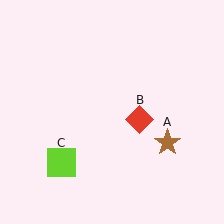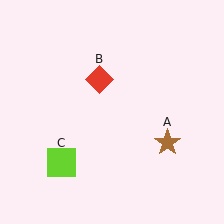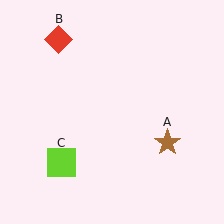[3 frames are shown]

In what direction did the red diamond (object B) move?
The red diamond (object B) moved up and to the left.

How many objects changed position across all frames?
1 object changed position: red diamond (object B).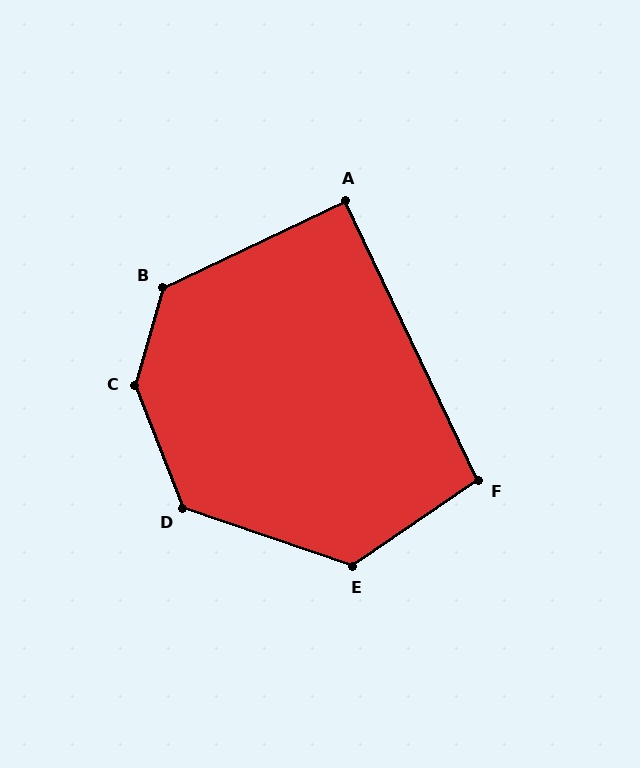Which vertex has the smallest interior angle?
A, at approximately 90 degrees.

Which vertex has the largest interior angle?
C, at approximately 143 degrees.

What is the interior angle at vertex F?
Approximately 99 degrees (obtuse).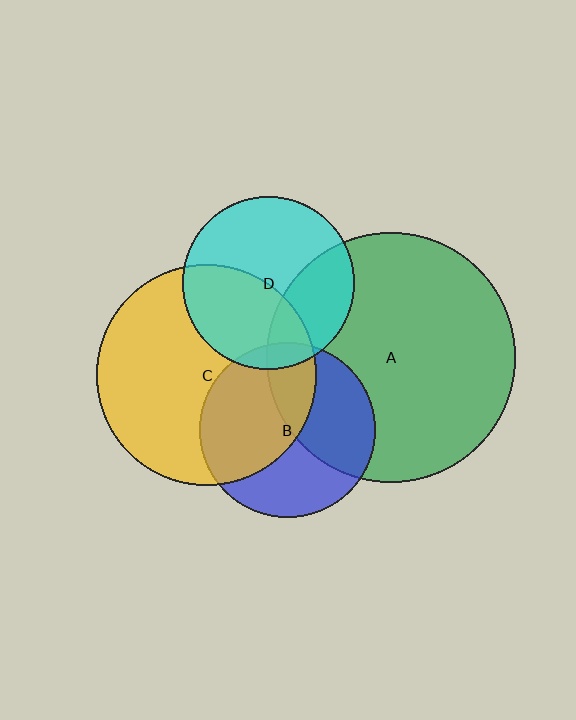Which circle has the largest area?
Circle A (green).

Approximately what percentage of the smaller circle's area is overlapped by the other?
Approximately 40%.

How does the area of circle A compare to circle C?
Approximately 1.3 times.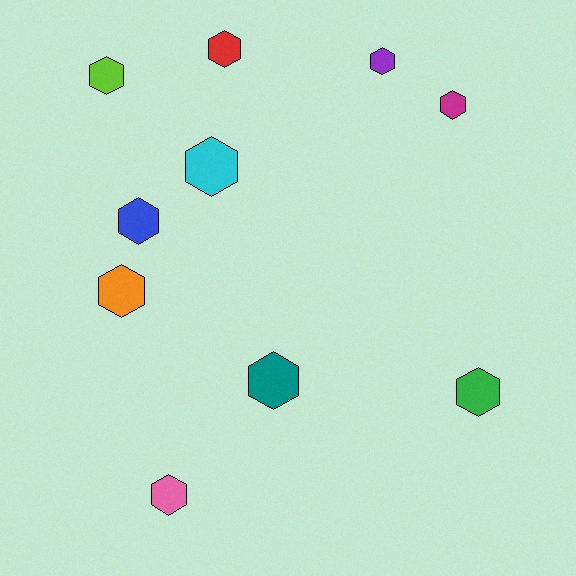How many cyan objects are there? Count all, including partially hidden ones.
There is 1 cyan object.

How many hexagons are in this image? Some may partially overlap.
There are 10 hexagons.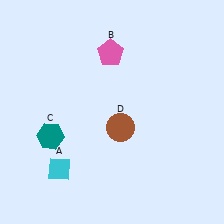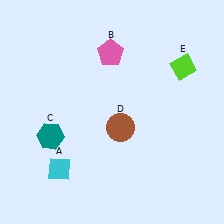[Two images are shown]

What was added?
A lime diamond (E) was added in Image 2.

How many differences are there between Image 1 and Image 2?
There is 1 difference between the two images.